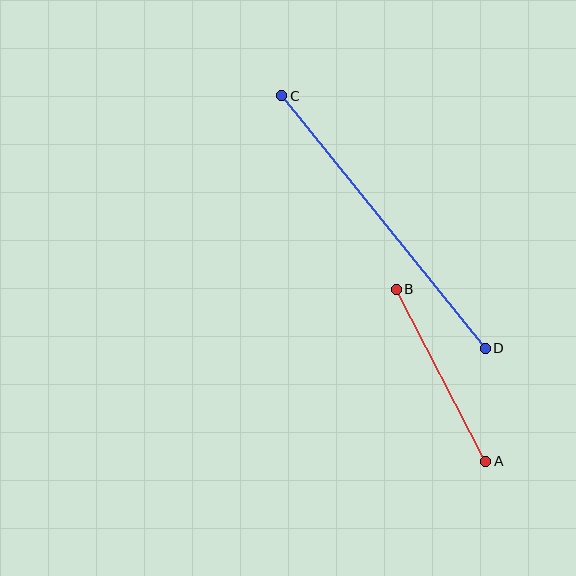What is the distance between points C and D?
The distance is approximately 325 pixels.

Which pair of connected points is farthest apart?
Points C and D are farthest apart.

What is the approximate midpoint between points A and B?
The midpoint is at approximately (441, 375) pixels.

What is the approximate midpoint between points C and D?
The midpoint is at approximately (384, 222) pixels.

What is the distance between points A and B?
The distance is approximately 194 pixels.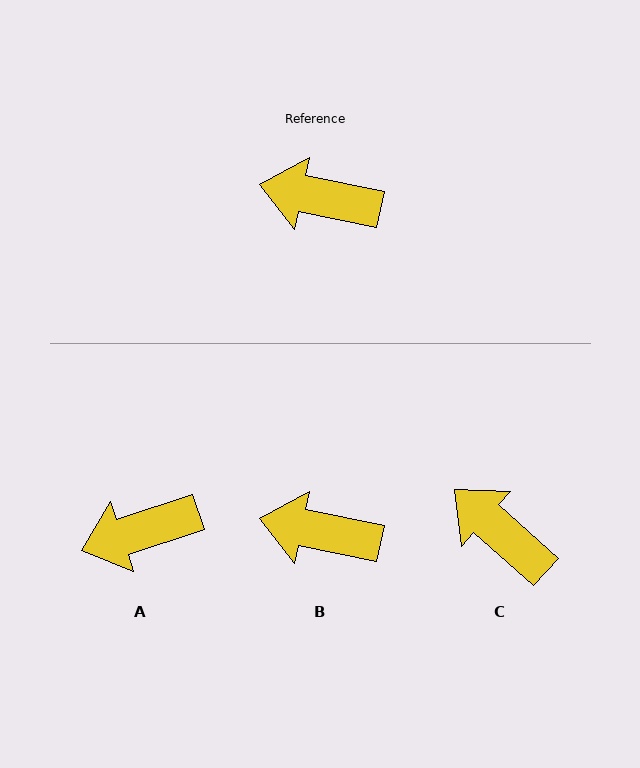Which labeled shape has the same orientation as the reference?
B.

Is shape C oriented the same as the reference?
No, it is off by about 30 degrees.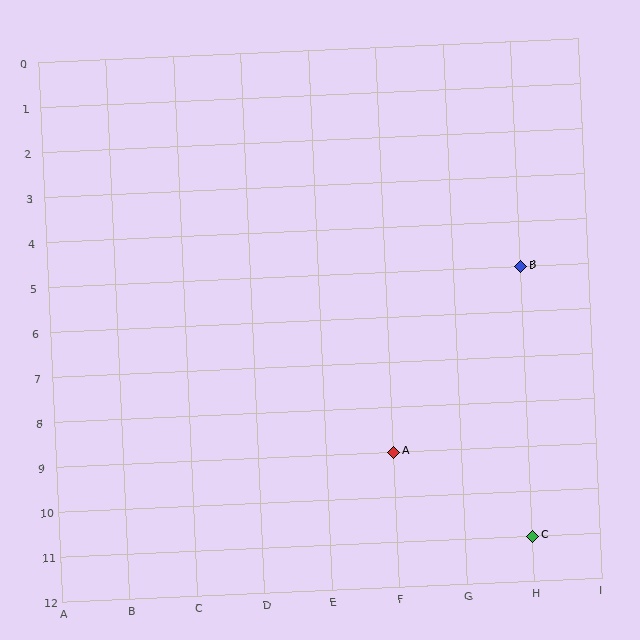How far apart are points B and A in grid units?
Points B and A are 2 columns and 4 rows apart (about 4.5 grid units diagonally).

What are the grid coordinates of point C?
Point C is at grid coordinates (H, 11).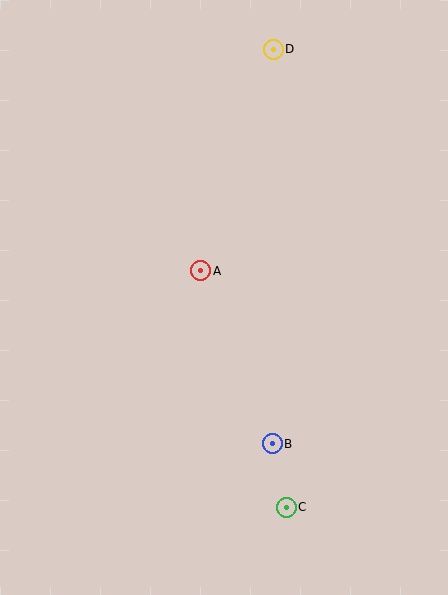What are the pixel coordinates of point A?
Point A is at (201, 271).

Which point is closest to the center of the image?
Point A at (201, 271) is closest to the center.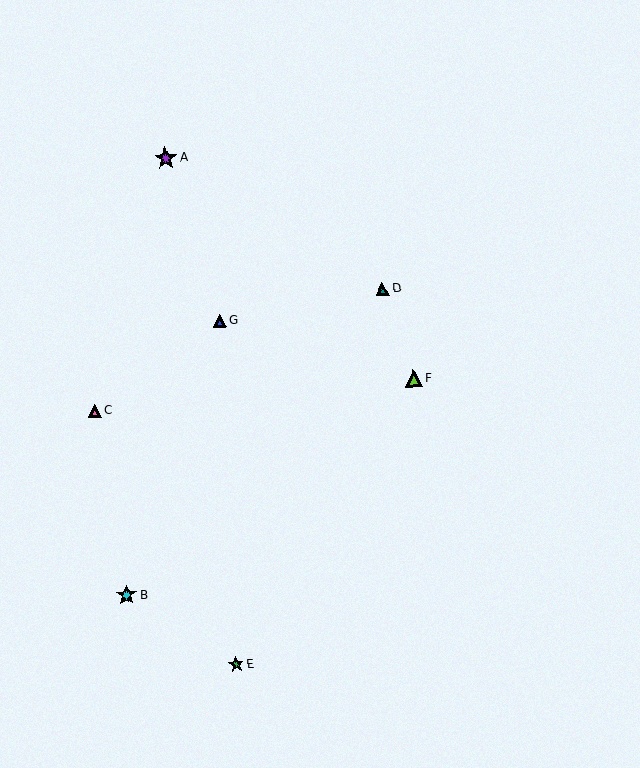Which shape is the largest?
The purple star (labeled A) is the largest.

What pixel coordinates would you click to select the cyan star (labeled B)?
Click at (127, 595) to select the cyan star B.